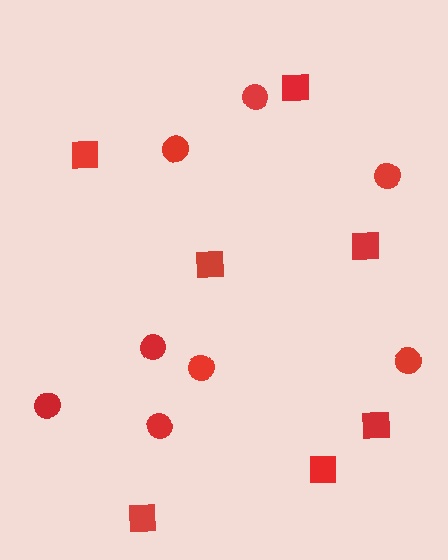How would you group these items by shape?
There are 2 groups: one group of circles (8) and one group of squares (7).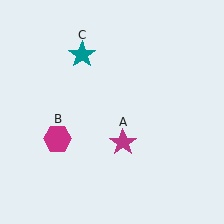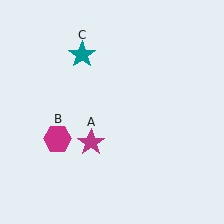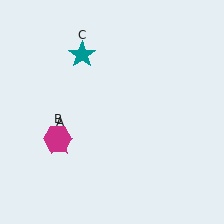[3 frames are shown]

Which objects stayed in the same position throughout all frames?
Magenta hexagon (object B) and teal star (object C) remained stationary.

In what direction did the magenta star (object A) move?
The magenta star (object A) moved left.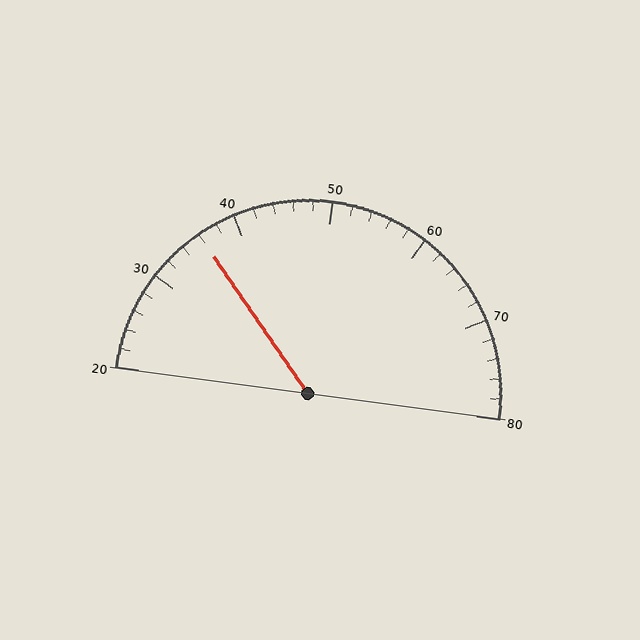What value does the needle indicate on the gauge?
The needle indicates approximately 36.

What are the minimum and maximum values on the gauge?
The gauge ranges from 20 to 80.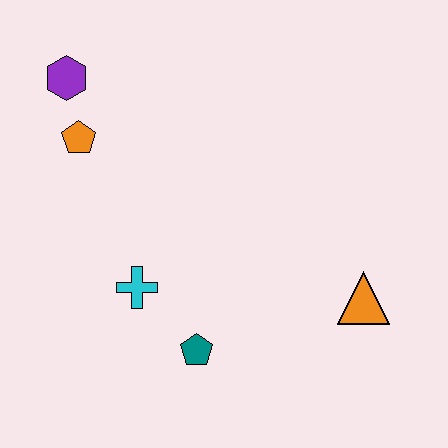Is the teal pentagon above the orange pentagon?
No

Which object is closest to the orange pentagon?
The purple hexagon is closest to the orange pentagon.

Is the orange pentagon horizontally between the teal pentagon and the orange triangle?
No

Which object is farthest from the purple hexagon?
The orange triangle is farthest from the purple hexagon.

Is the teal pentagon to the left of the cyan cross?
No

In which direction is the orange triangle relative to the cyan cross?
The orange triangle is to the right of the cyan cross.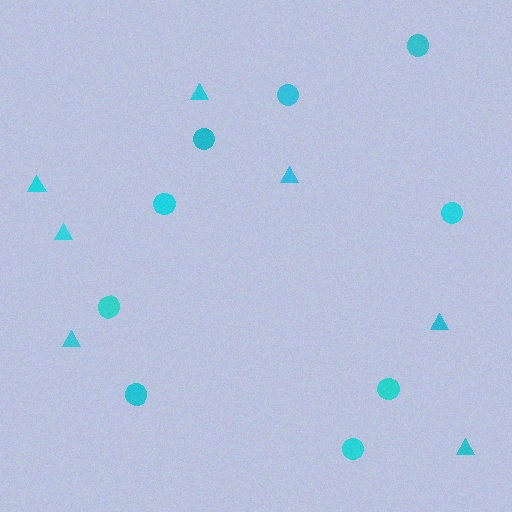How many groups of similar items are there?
There are 2 groups: one group of circles (9) and one group of triangles (7).